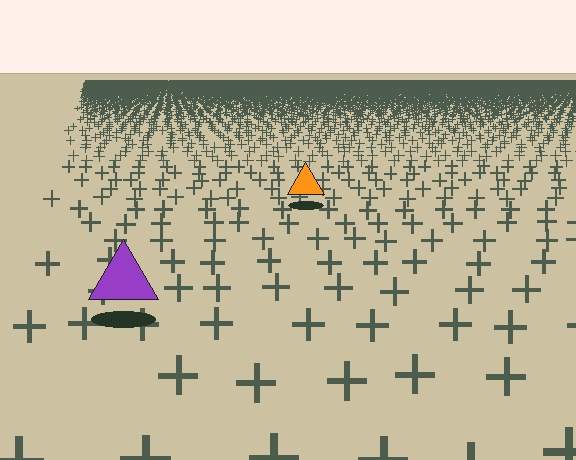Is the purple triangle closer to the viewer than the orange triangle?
Yes. The purple triangle is closer — you can tell from the texture gradient: the ground texture is coarser near it.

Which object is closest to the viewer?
The purple triangle is closest. The texture marks near it are larger and more spread out.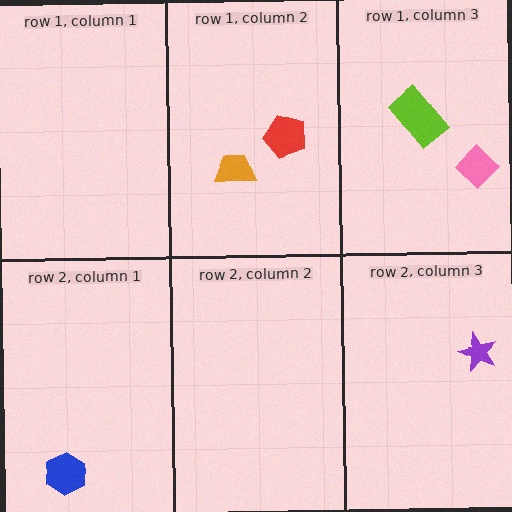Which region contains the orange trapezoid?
The row 1, column 2 region.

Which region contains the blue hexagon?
The row 2, column 1 region.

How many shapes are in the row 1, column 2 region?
2.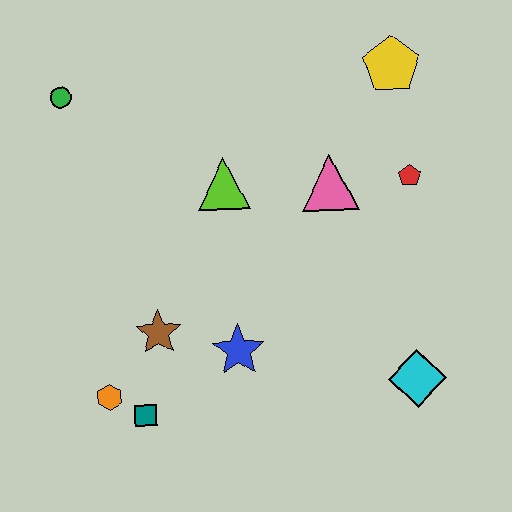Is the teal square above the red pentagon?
No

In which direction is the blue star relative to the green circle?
The blue star is below the green circle.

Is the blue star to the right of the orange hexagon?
Yes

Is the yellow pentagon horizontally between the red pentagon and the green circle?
Yes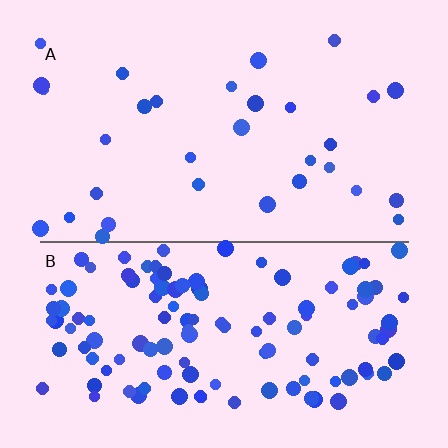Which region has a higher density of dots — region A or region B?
B (the bottom).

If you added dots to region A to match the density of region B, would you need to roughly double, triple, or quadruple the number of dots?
Approximately quadruple.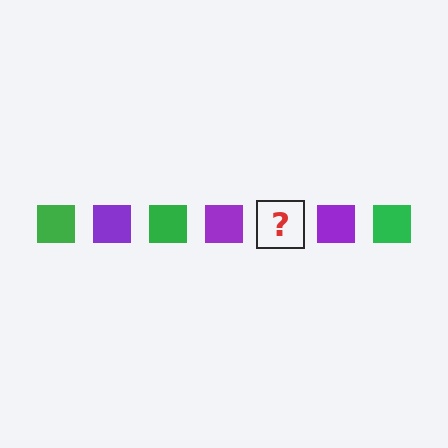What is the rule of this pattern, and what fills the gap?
The rule is that the pattern cycles through green, purple squares. The gap should be filled with a green square.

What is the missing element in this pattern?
The missing element is a green square.